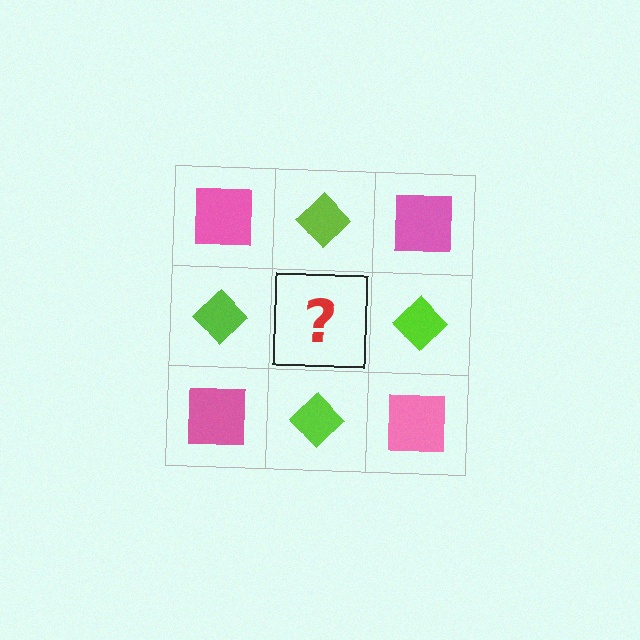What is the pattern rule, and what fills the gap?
The rule is that it alternates pink square and lime diamond in a checkerboard pattern. The gap should be filled with a pink square.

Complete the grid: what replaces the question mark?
The question mark should be replaced with a pink square.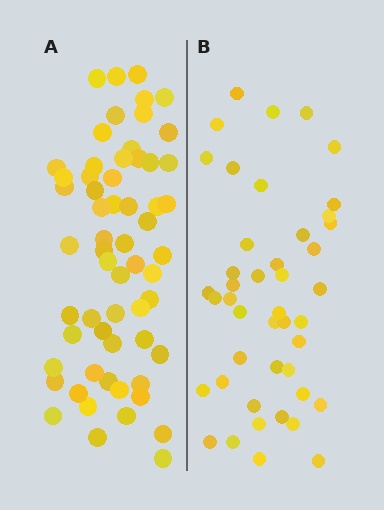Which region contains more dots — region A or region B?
Region A (the left region) has more dots.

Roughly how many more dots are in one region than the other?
Region A has approximately 15 more dots than region B.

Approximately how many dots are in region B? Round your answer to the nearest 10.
About 40 dots. (The exact count is 44, which rounds to 40.)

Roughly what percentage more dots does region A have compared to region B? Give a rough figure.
About 35% more.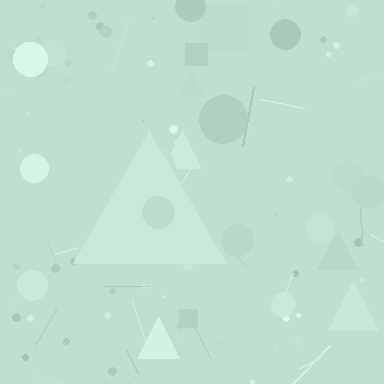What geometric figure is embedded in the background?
A triangle is embedded in the background.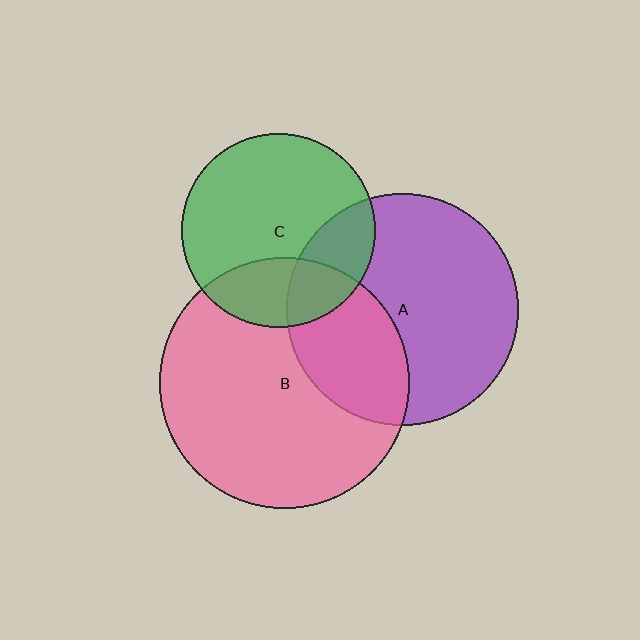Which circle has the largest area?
Circle B (pink).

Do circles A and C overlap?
Yes.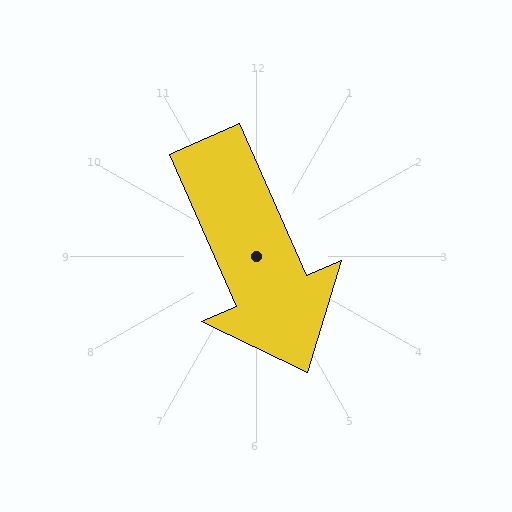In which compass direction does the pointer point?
Southeast.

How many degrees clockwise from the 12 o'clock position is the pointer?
Approximately 156 degrees.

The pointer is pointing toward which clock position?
Roughly 5 o'clock.